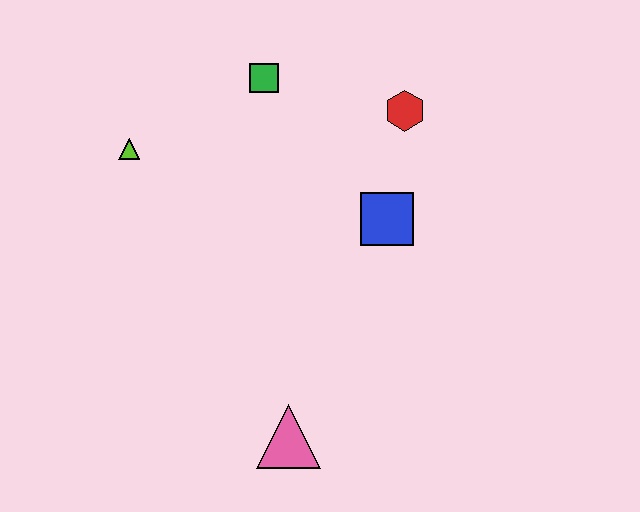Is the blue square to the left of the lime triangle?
No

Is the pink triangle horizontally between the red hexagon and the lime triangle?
Yes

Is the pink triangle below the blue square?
Yes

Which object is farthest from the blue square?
The lime triangle is farthest from the blue square.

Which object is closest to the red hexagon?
The blue square is closest to the red hexagon.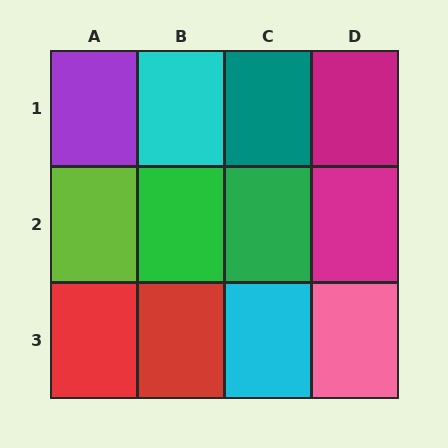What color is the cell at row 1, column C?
Teal.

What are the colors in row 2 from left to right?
Lime, green, green, magenta.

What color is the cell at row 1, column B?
Cyan.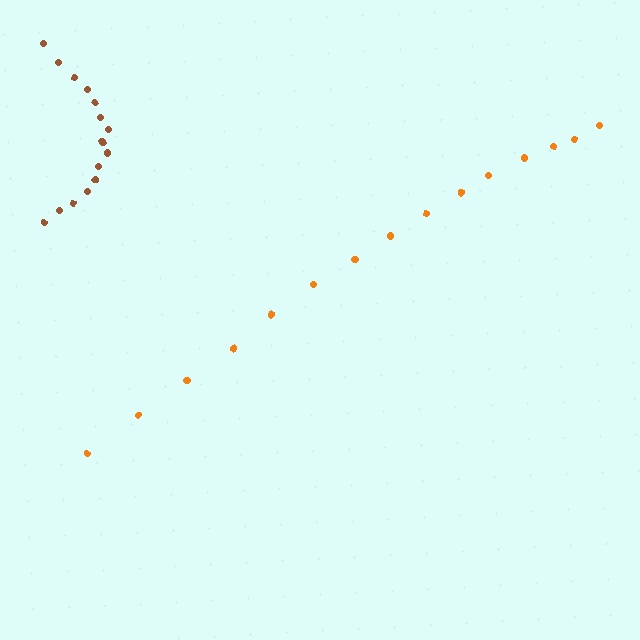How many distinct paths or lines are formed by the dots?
There are 2 distinct paths.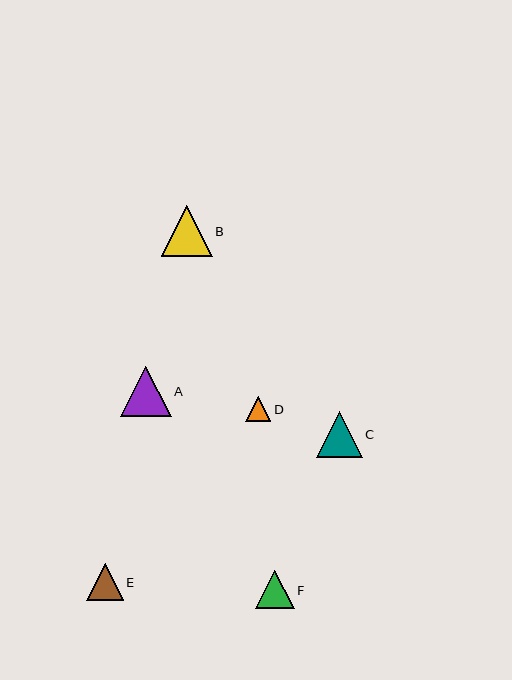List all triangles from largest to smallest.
From largest to smallest: B, A, C, F, E, D.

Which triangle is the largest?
Triangle B is the largest with a size of approximately 51 pixels.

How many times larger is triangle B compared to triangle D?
Triangle B is approximately 2.1 times the size of triangle D.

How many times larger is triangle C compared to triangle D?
Triangle C is approximately 1.8 times the size of triangle D.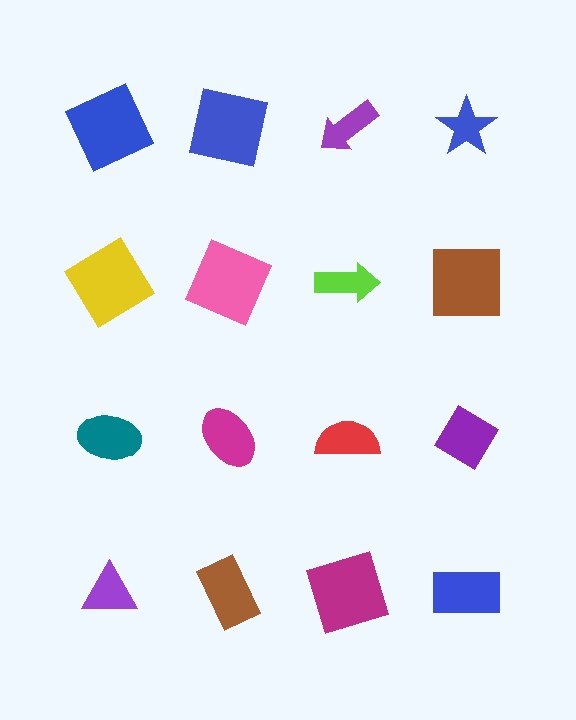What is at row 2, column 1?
A yellow diamond.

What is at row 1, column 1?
A blue square.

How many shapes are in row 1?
4 shapes.